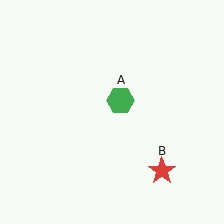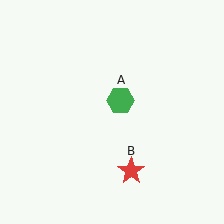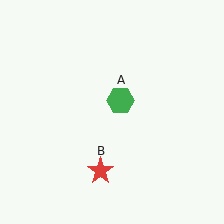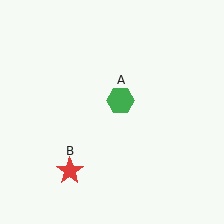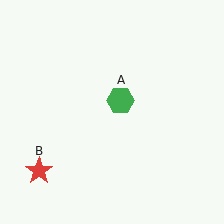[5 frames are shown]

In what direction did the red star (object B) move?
The red star (object B) moved left.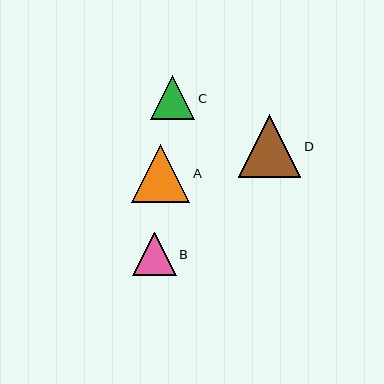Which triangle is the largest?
Triangle D is the largest with a size of approximately 63 pixels.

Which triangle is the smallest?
Triangle B is the smallest with a size of approximately 44 pixels.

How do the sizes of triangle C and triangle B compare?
Triangle C and triangle B are approximately the same size.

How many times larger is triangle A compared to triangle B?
Triangle A is approximately 1.3 times the size of triangle B.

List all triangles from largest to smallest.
From largest to smallest: D, A, C, B.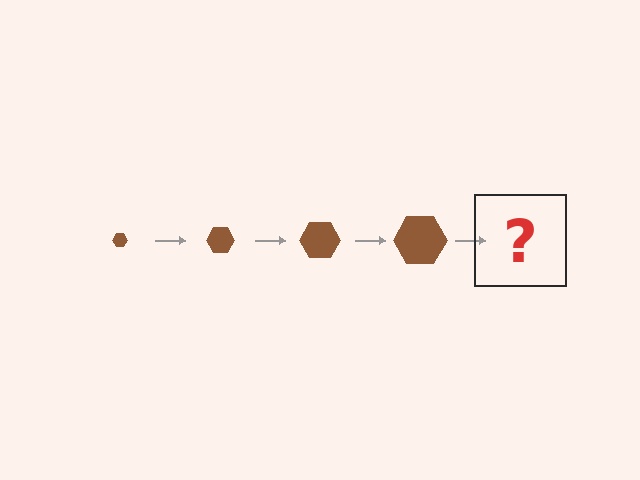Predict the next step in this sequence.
The next step is a brown hexagon, larger than the previous one.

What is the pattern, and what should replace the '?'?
The pattern is that the hexagon gets progressively larger each step. The '?' should be a brown hexagon, larger than the previous one.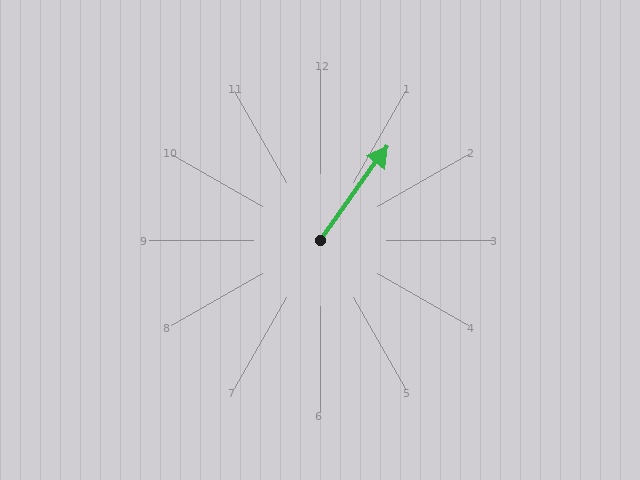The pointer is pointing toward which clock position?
Roughly 1 o'clock.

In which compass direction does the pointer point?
Northeast.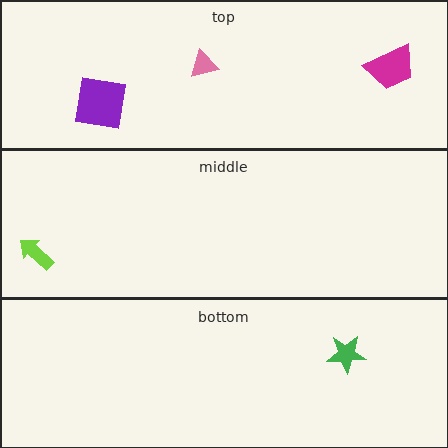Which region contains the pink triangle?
The top region.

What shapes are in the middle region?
The lime arrow.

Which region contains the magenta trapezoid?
The top region.